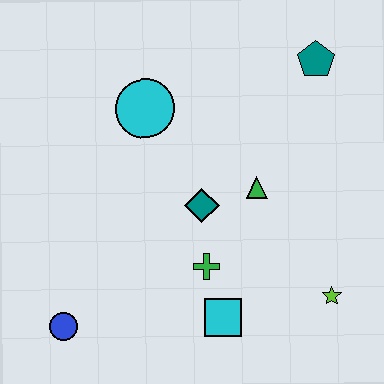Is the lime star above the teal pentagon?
No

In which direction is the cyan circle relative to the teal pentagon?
The cyan circle is to the left of the teal pentagon.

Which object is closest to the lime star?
The cyan square is closest to the lime star.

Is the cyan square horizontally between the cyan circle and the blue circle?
No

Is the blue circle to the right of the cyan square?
No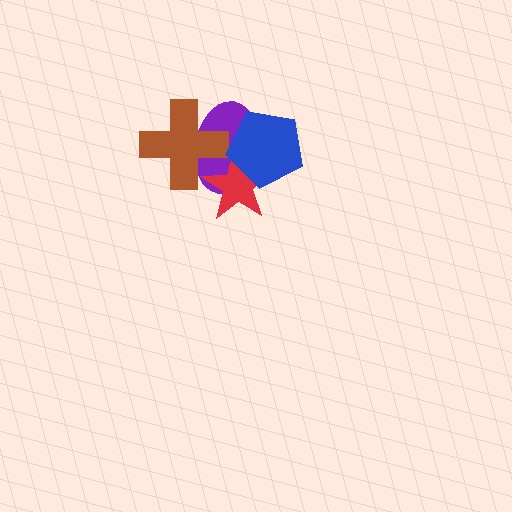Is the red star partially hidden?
Yes, it is partially covered by another shape.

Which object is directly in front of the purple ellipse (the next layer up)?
The red star is directly in front of the purple ellipse.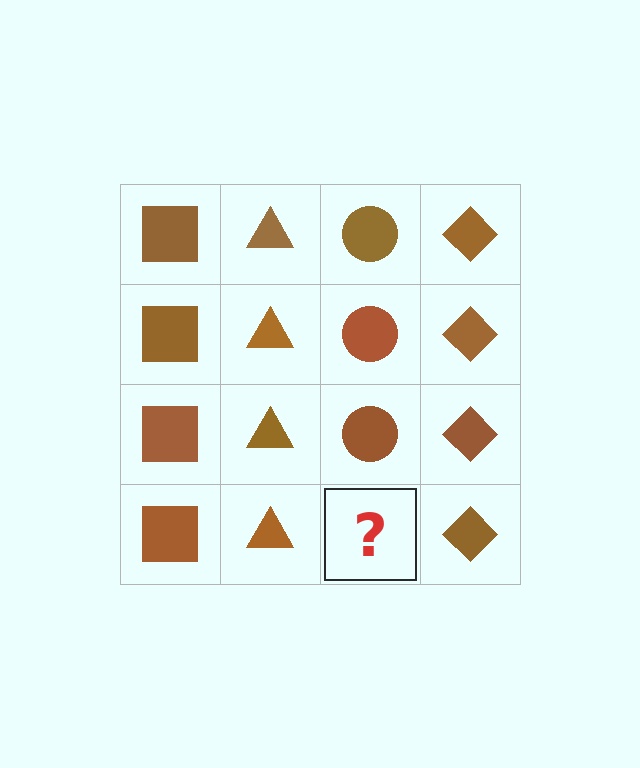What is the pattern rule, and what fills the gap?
The rule is that each column has a consistent shape. The gap should be filled with a brown circle.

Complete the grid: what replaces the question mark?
The question mark should be replaced with a brown circle.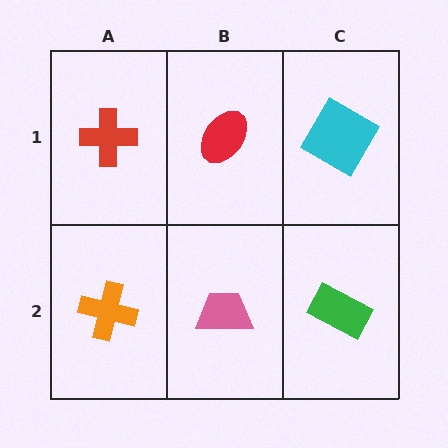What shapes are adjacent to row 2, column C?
A cyan diamond (row 1, column C), a pink trapezoid (row 2, column B).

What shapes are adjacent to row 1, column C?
A green rectangle (row 2, column C), a red ellipse (row 1, column B).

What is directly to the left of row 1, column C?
A red ellipse.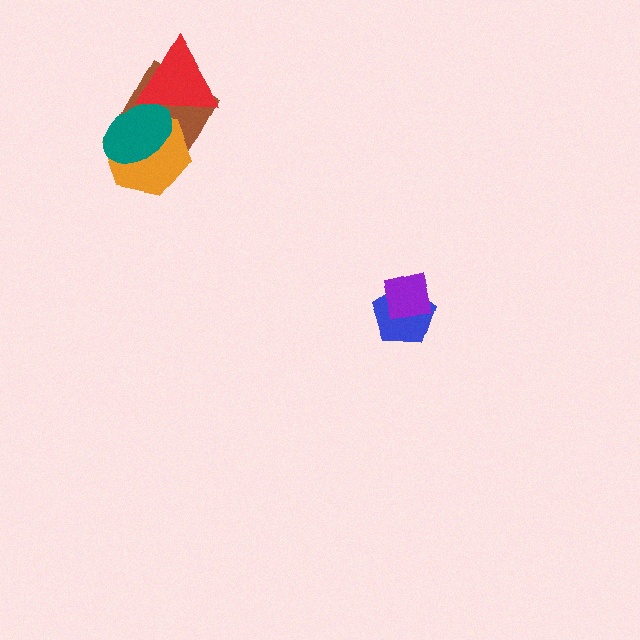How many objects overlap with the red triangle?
3 objects overlap with the red triangle.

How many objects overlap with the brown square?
3 objects overlap with the brown square.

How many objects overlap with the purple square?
1 object overlaps with the purple square.